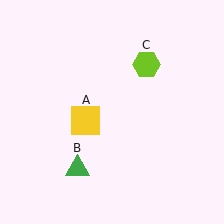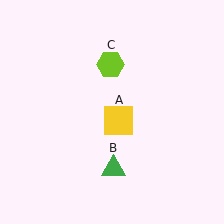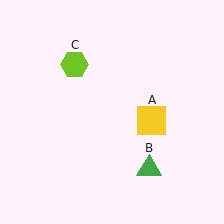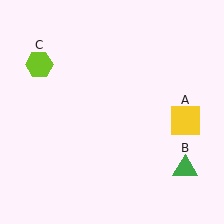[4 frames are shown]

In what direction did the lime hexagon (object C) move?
The lime hexagon (object C) moved left.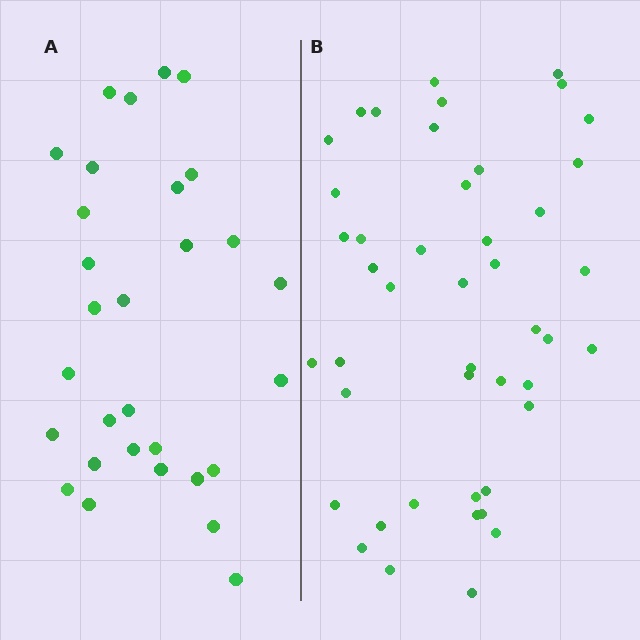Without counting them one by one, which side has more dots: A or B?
Region B (the right region) has more dots.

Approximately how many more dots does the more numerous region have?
Region B has approximately 15 more dots than region A.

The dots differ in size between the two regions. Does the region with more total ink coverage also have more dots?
No. Region A has more total ink coverage because its dots are larger, but region B actually contains more individual dots. Total area can be misleading — the number of items is what matters here.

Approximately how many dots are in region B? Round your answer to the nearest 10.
About 40 dots. (The exact count is 45, which rounds to 40.)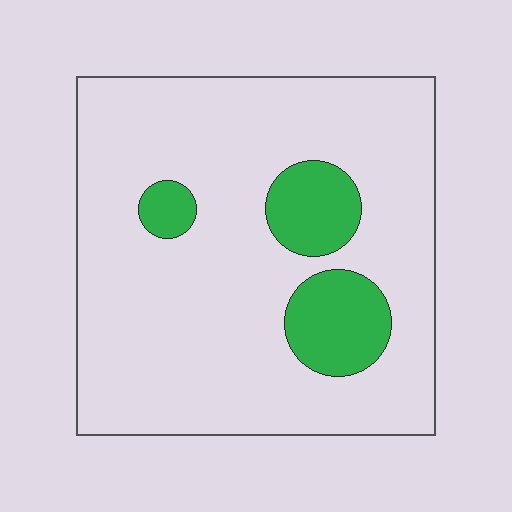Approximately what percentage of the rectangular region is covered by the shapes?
Approximately 15%.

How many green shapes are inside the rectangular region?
3.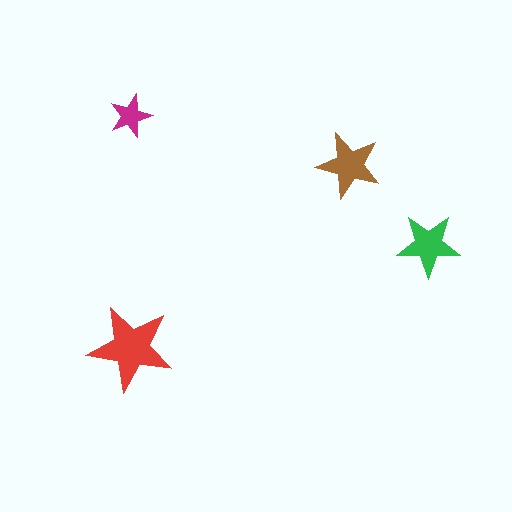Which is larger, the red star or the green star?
The red one.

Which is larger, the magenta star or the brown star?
The brown one.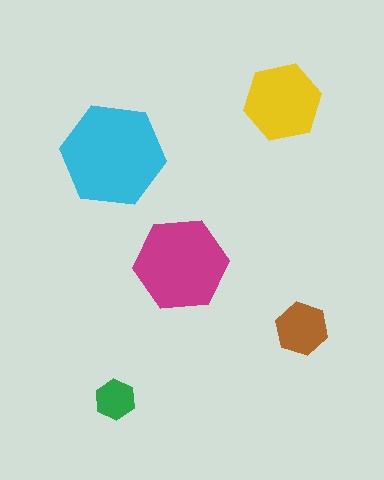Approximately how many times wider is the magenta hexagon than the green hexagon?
About 2.5 times wider.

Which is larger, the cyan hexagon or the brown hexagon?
The cyan one.